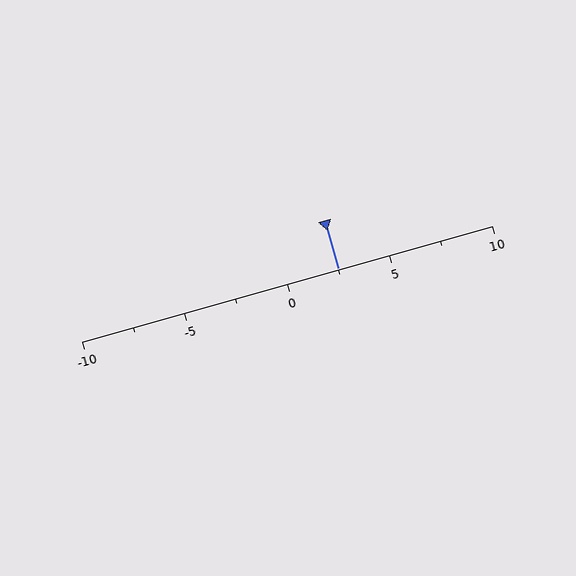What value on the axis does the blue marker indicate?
The marker indicates approximately 2.5.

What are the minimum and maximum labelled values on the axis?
The axis runs from -10 to 10.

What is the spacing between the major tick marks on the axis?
The major ticks are spaced 5 apart.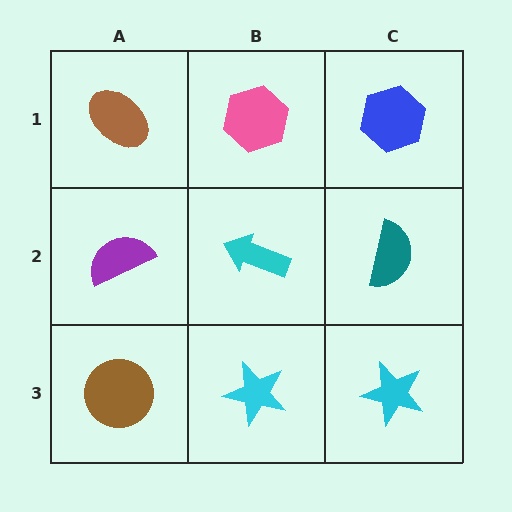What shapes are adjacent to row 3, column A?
A purple semicircle (row 2, column A), a cyan star (row 3, column B).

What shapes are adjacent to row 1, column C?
A teal semicircle (row 2, column C), a pink hexagon (row 1, column B).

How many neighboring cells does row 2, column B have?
4.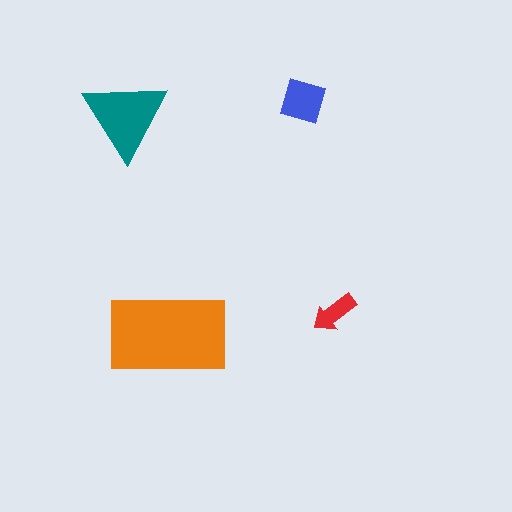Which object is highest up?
The blue diamond is topmost.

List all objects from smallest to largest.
The red arrow, the blue diamond, the teal triangle, the orange rectangle.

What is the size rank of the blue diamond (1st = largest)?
3rd.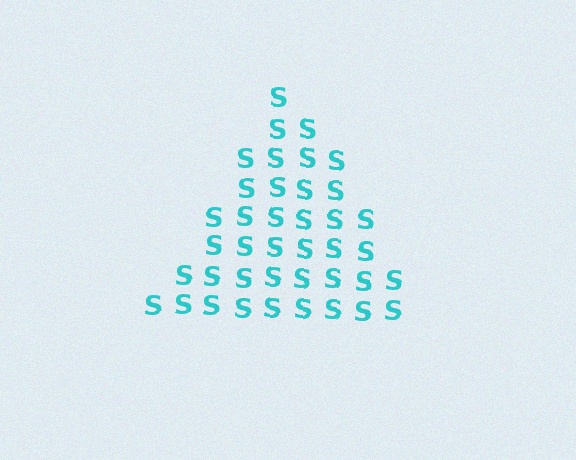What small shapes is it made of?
It is made of small letter S's.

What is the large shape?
The large shape is a triangle.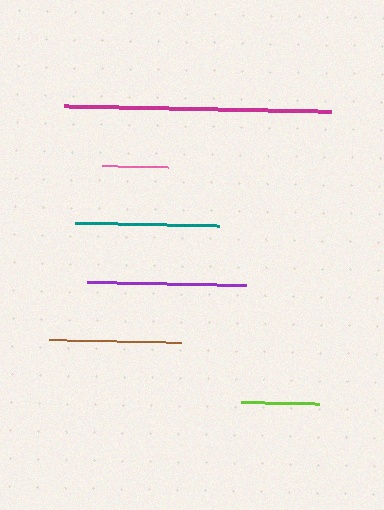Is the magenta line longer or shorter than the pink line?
The magenta line is longer than the pink line.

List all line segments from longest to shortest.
From longest to shortest: magenta, purple, teal, brown, lime, pink.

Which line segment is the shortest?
The pink line is the shortest at approximately 66 pixels.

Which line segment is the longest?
The magenta line is the longest at approximately 266 pixels.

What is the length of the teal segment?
The teal segment is approximately 144 pixels long.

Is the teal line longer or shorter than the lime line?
The teal line is longer than the lime line.